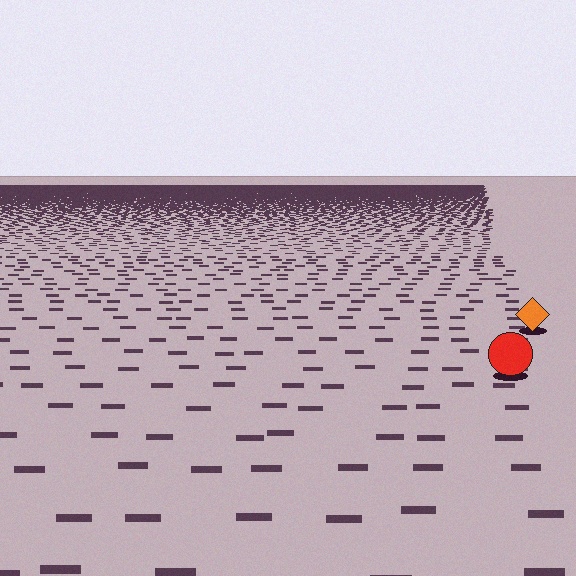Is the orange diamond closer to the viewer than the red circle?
No. The red circle is closer — you can tell from the texture gradient: the ground texture is coarser near it.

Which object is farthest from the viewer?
The orange diamond is farthest from the viewer. It appears smaller and the ground texture around it is denser.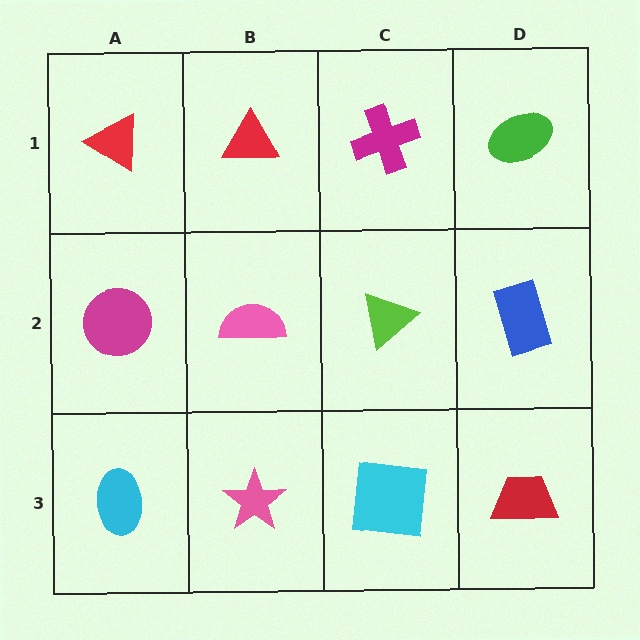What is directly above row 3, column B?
A pink semicircle.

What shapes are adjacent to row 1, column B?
A pink semicircle (row 2, column B), a red triangle (row 1, column A), a magenta cross (row 1, column C).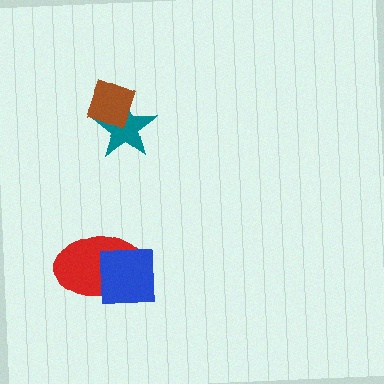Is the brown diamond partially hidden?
No, no other shape covers it.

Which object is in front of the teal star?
The brown diamond is in front of the teal star.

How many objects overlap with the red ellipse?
1 object overlaps with the red ellipse.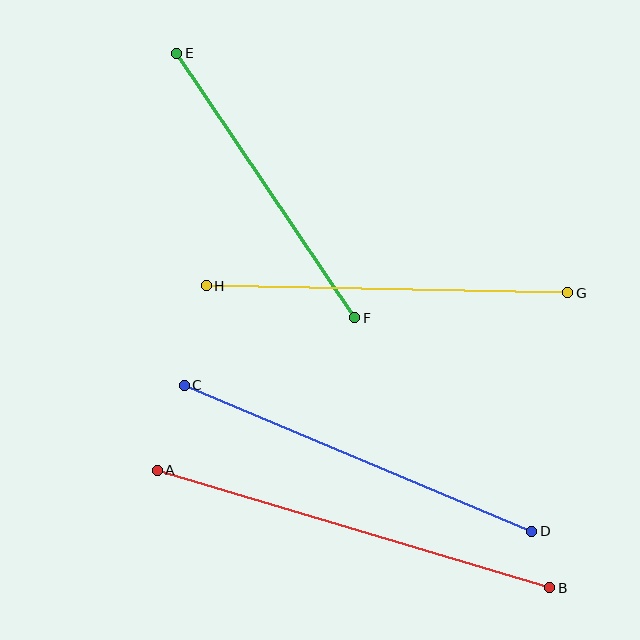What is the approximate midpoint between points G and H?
The midpoint is at approximately (387, 289) pixels.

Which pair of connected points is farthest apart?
Points A and B are farthest apart.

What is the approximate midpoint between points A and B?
The midpoint is at approximately (354, 529) pixels.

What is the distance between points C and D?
The distance is approximately 377 pixels.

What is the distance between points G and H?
The distance is approximately 361 pixels.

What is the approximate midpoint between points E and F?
The midpoint is at approximately (266, 185) pixels.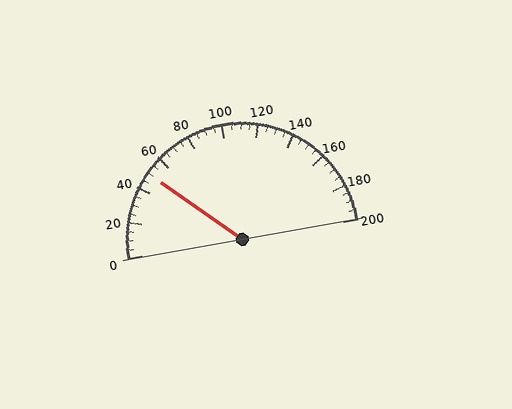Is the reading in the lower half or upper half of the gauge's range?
The reading is in the lower half of the range (0 to 200).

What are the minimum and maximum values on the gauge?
The gauge ranges from 0 to 200.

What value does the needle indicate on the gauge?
The needle indicates approximately 50.